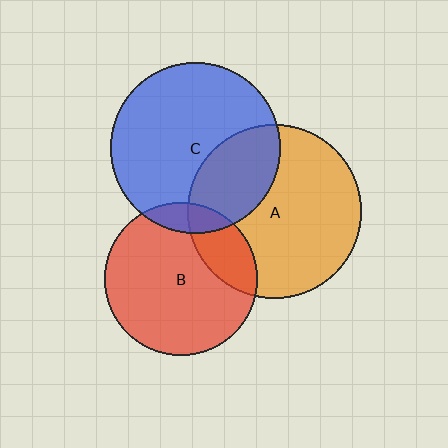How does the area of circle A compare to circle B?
Approximately 1.3 times.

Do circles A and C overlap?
Yes.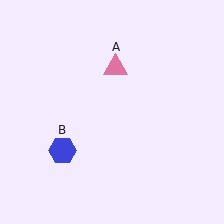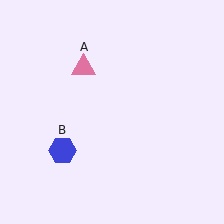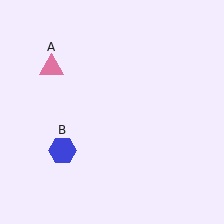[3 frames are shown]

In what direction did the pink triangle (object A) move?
The pink triangle (object A) moved left.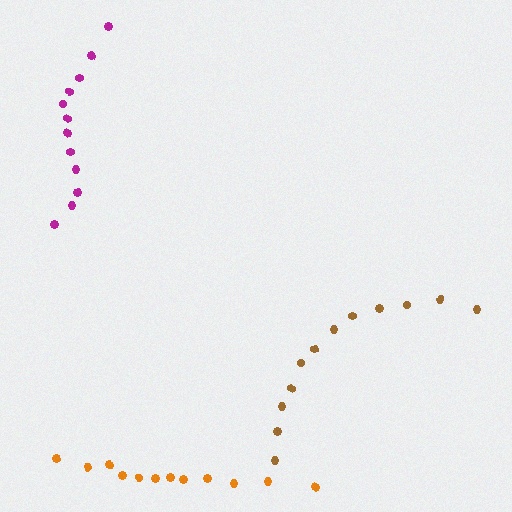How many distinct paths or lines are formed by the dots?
There are 3 distinct paths.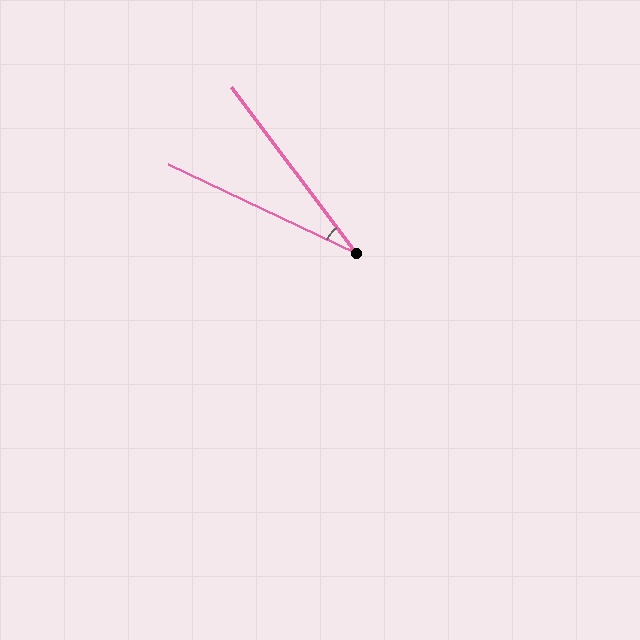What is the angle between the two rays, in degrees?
Approximately 28 degrees.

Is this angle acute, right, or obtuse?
It is acute.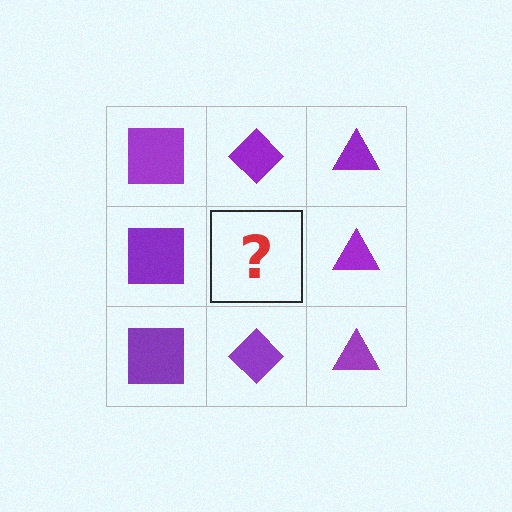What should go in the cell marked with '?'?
The missing cell should contain a purple diamond.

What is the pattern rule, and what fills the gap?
The rule is that each column has a consistent shape. The gap should be filled with a purple diamond.